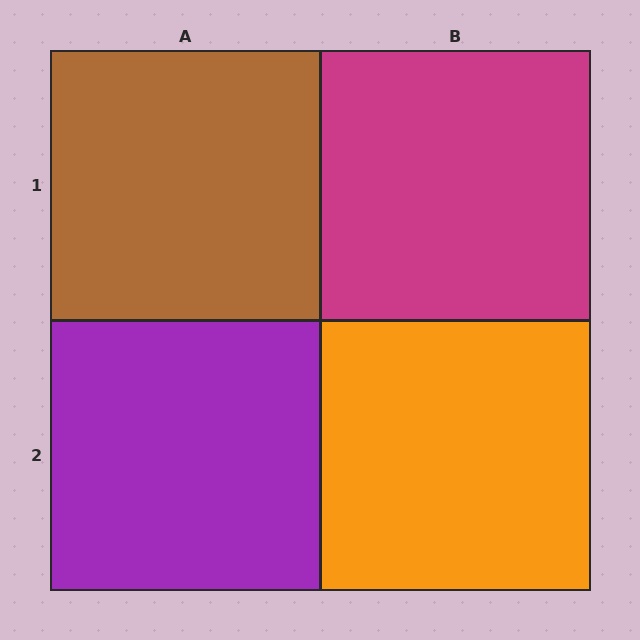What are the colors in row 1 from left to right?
Brown, magenta.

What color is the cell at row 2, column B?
Orange.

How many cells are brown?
1 cell is brown.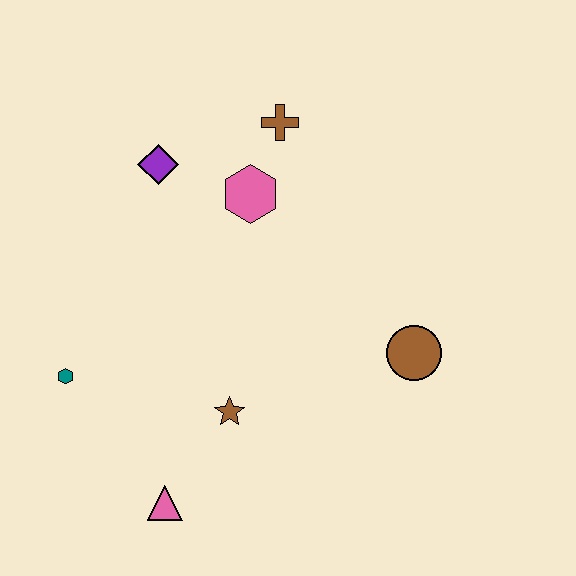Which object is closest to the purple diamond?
The pink hexagon is closest to the purple diamond.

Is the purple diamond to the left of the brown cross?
Yes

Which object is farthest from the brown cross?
The pink triangle is farthest from the brown cross.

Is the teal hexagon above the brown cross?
No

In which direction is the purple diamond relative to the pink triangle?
The purple diamond is above the pink triangle.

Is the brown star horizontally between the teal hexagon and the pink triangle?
No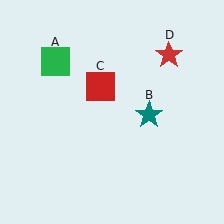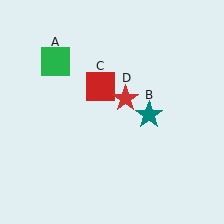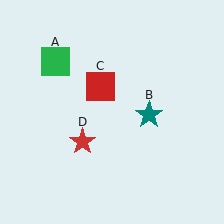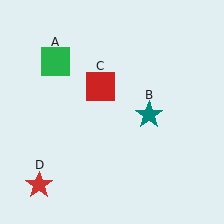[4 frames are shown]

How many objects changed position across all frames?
1 object changed position: red star (object D).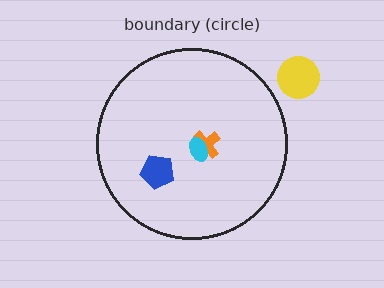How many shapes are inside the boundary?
3 inside, 1 outside.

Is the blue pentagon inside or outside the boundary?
Inside.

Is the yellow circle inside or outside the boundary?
Outside.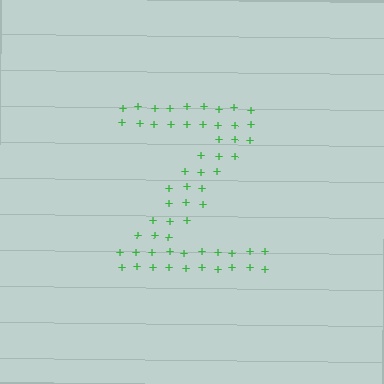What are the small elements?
The small elements are plus signs.